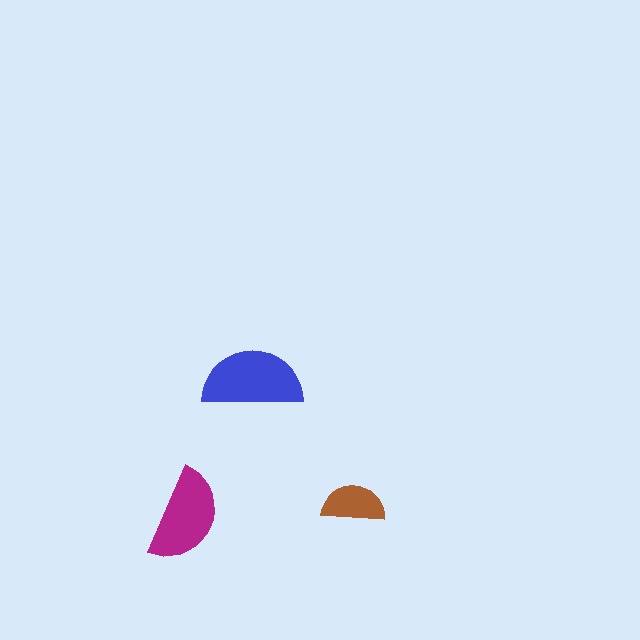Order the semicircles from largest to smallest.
the blue one, the magenta one, the brown one.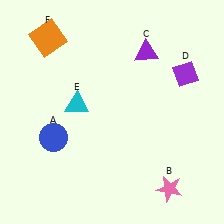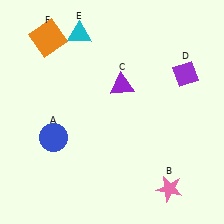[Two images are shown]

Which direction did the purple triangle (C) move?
The purple triangle (C) moved down.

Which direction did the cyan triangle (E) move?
The cyan triangle (E) moved up.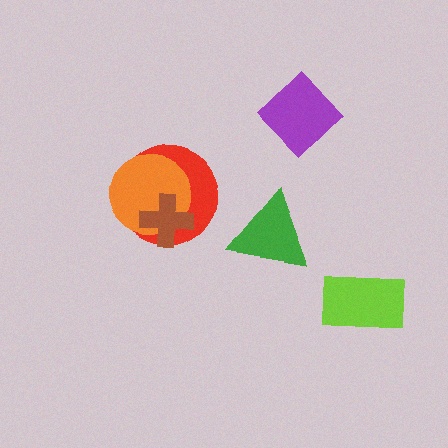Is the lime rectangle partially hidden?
No, no other shape covers it.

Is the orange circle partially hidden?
Yes, it is partially covered by another shape.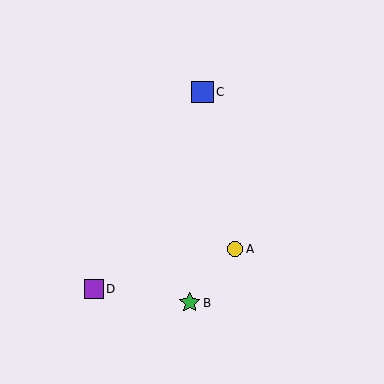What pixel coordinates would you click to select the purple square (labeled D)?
Click at (94, 289) to select the purple square D.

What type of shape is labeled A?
Shape A is a yellow circle.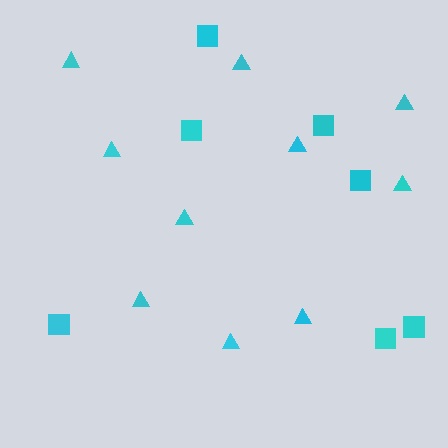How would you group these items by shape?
There are 2 groups: one group of squares (7) and one group of triangles (10).